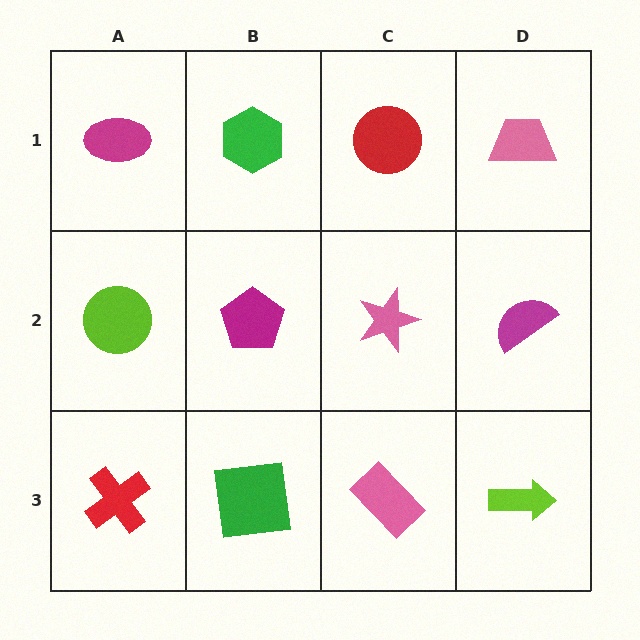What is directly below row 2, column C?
A pink rectangle.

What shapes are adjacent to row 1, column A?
A lime circle (row 2, column A), a green hexagon (row 1, column B).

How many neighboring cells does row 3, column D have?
2.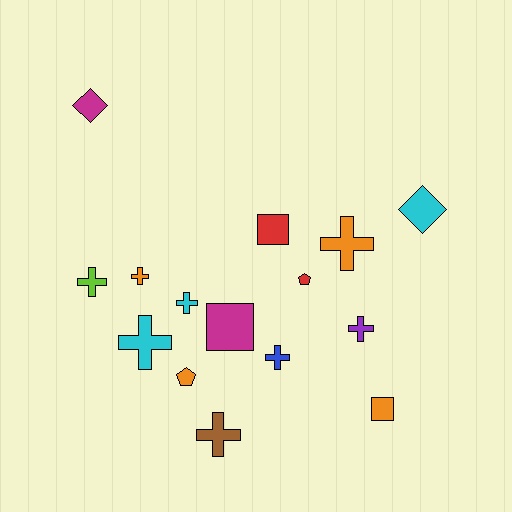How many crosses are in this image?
There are 8 crosses.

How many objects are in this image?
There are 15 objects.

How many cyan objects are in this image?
There are 3 cyan objects.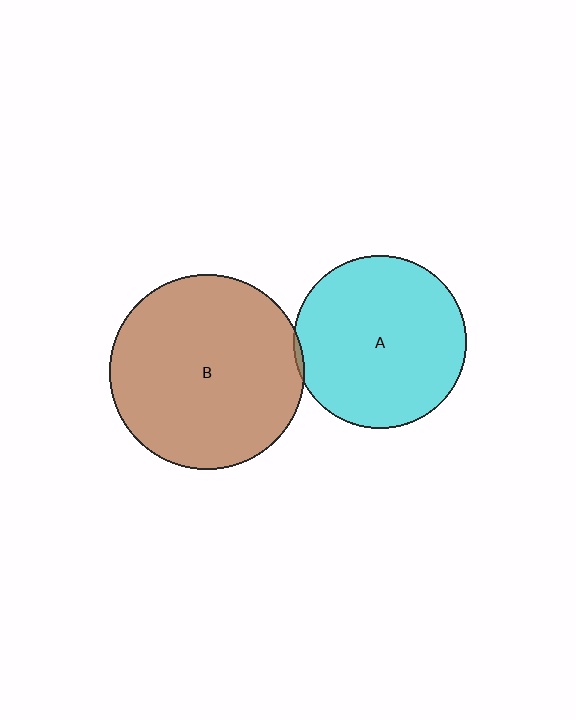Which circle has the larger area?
Circle B (brown).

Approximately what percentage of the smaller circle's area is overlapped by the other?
Approximately 5%.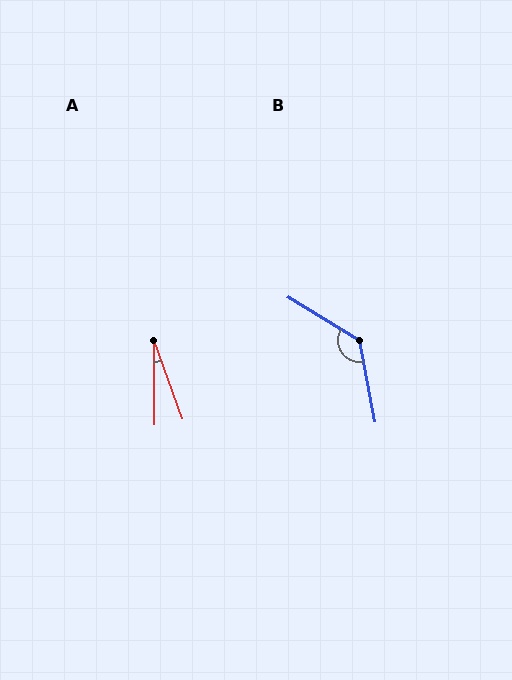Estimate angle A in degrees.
Approximately 20 degrees.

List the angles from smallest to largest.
A (20°), B (132°).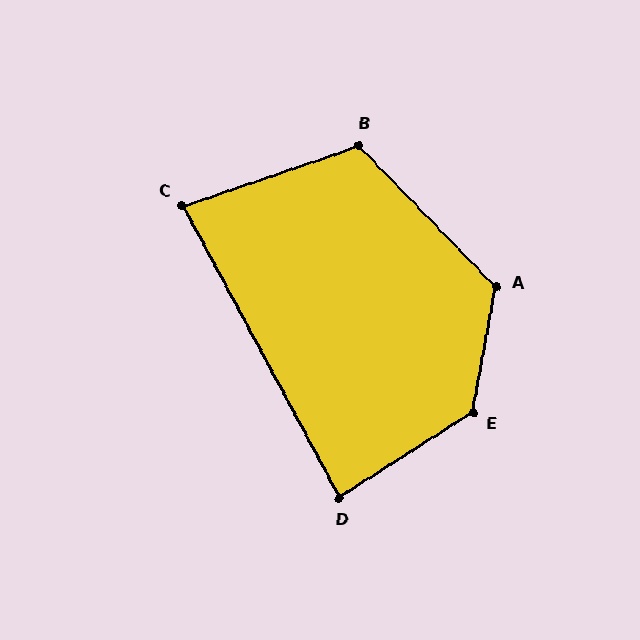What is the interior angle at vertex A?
Approximately 126 degrees (obtuse).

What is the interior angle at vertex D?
Approximately 86 degrees (approximately right).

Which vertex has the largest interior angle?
E, at approximately 133 degrees.